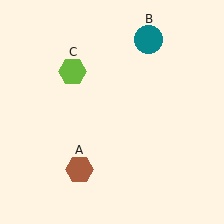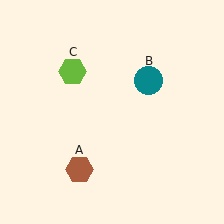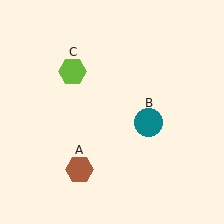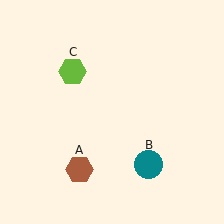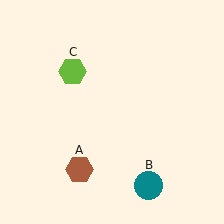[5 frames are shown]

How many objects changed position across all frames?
1 object changed position: teal circle (object B).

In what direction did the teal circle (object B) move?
The teal circle (object B) moved down.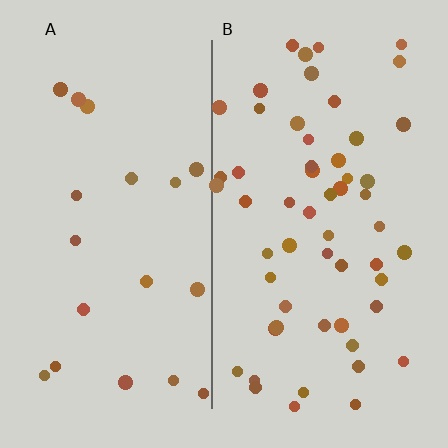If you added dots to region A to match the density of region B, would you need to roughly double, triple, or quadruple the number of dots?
Approximately triple.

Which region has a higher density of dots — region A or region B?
B (the right).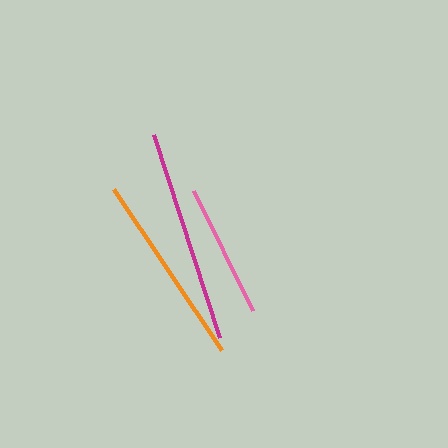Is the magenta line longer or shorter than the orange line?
The magenta line is longer than the orange line.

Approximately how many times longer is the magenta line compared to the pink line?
The magenta line is approximately 1.6 times the length of the pink line.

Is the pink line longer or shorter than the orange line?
The orange line is longer than the pink line.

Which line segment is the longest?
The magenta line is the longest at approximately 213 pixels.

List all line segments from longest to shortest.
From longest to shortest: magenta, orange, pink.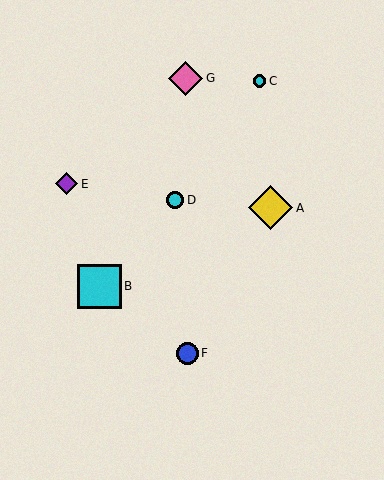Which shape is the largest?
The yellow diamond (labeled A) is the largest.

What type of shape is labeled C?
Shape C is a cyan circle.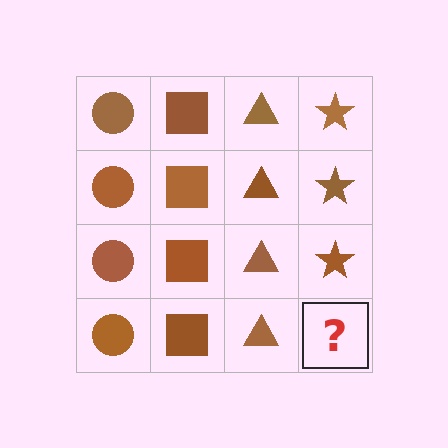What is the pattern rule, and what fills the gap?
The rule is that each column has a consistent shape. The gap should be filled with a brown star.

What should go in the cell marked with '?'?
The missing cell should contain a brown star.